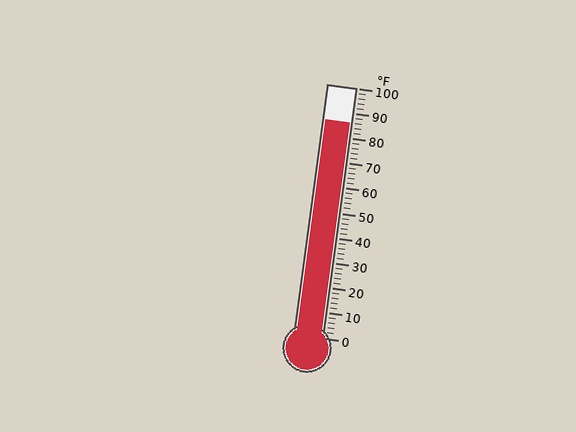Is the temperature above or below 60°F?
The temperature is above 60°F.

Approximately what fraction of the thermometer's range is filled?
The thermometer is filled to approximately 85% of its range.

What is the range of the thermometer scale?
The thermometer scale ranges from 0°F to 100°F.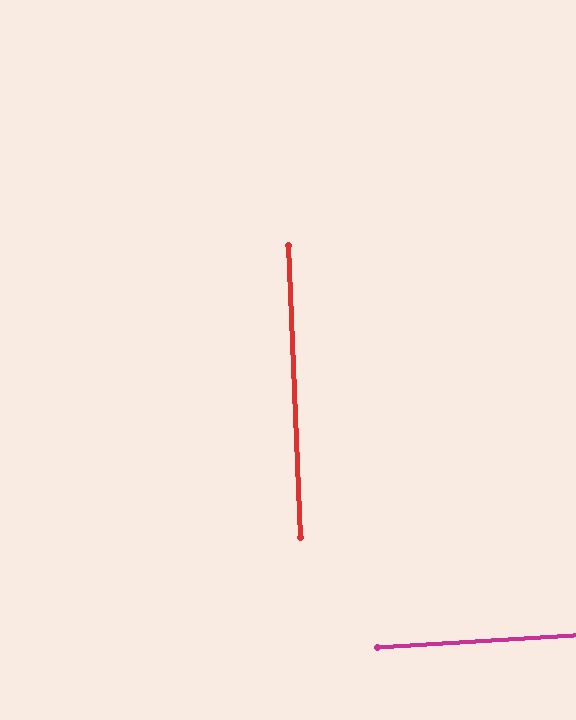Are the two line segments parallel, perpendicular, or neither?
Perpendicular — they meet at approximately 89°.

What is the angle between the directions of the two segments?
Approximately 89 degrees.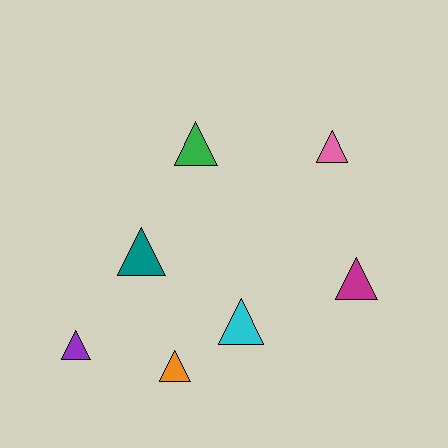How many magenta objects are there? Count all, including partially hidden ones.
There is 1 magenta object.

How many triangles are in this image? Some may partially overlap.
There are 7 triangles.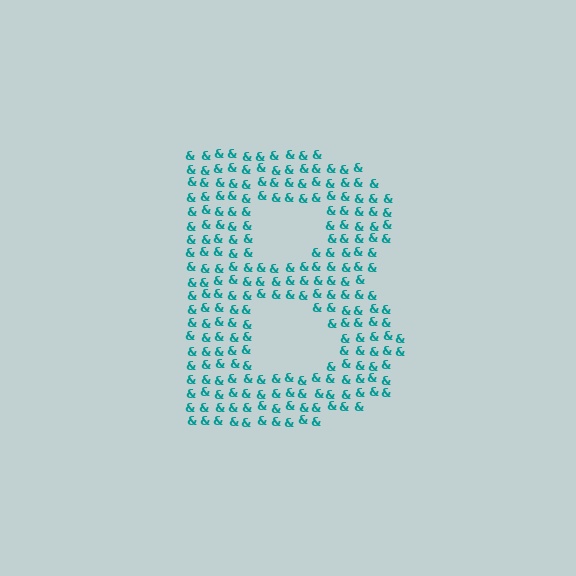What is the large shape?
The large shape is the letter B.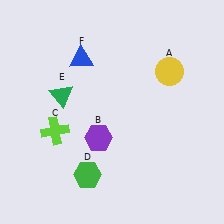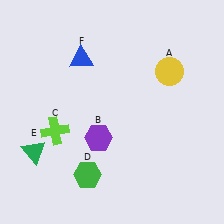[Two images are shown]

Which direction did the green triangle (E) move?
The green triangle (E) moved down.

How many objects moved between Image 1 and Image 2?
1 object moved between the two images.